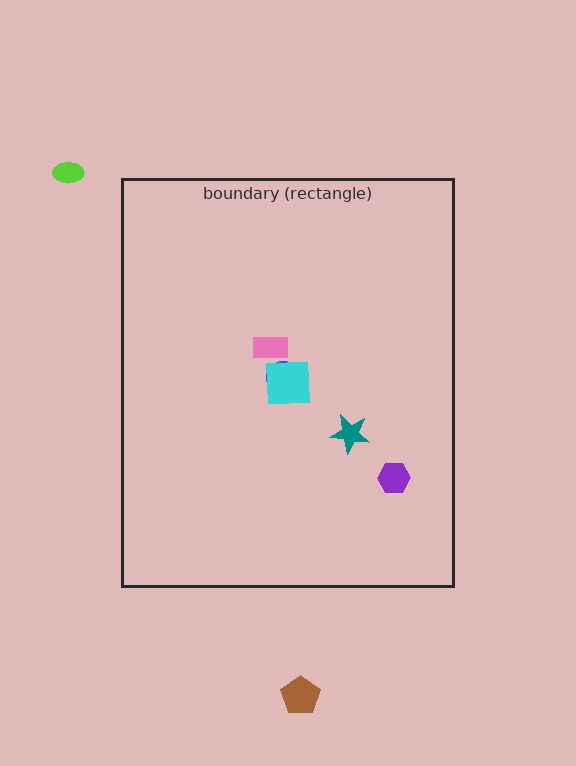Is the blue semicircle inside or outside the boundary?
Inside.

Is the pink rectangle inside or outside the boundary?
Inside.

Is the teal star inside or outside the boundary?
Inside.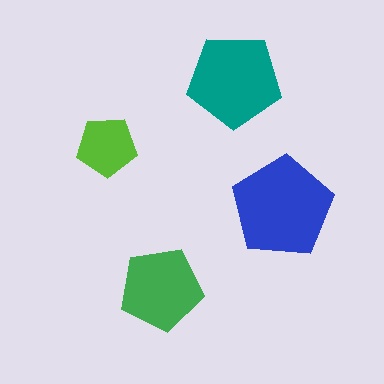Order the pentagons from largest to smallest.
the blue one, the teal one, the green one, the lime one.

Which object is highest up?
The teal pentagon is topmost.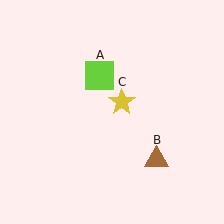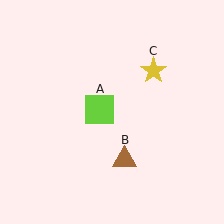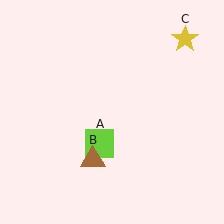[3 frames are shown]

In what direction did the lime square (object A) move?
The lime square (object A) moved down.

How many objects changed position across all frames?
3 objects changed position: lime square (object A), brown triangle (object B), yellow star (object C).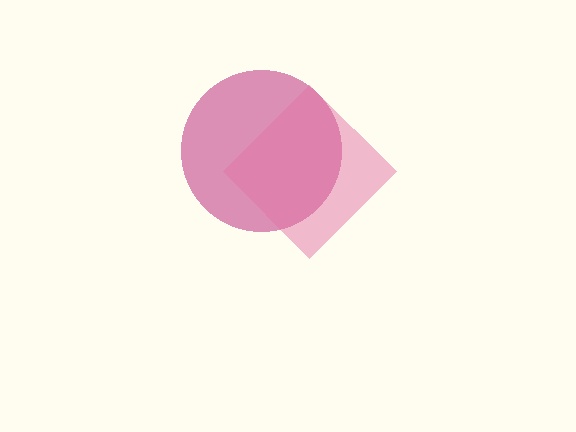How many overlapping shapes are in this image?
There are 2 overlapping shapes in the image.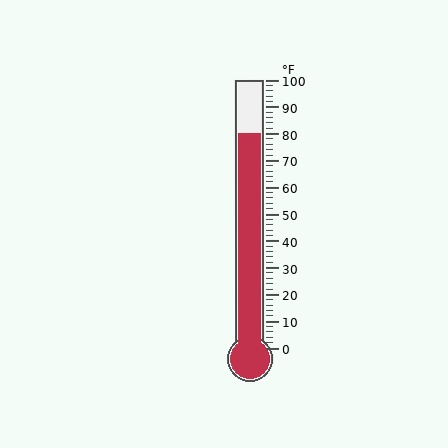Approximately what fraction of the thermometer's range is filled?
The thermometer is filled to approximately 80% of its range.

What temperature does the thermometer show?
The thermometer shows approximately 80°F.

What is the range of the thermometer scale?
The thermometer scale ranges from 0°F to 100°F.